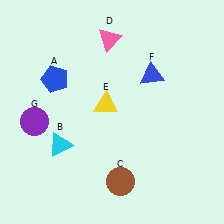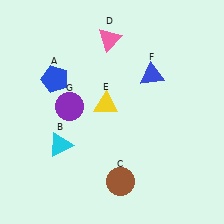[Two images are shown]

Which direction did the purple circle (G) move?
The purple circle (G) moved right.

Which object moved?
The purple circle (G) moved right.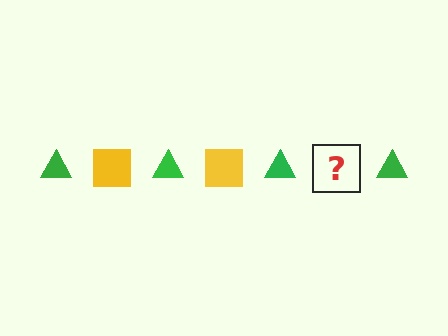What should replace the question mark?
The question mark should be replaced with a yellow square.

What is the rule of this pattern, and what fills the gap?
The rule is that the pattern alternates between green triangle and yellow square. The gap should be filled with a yellow square.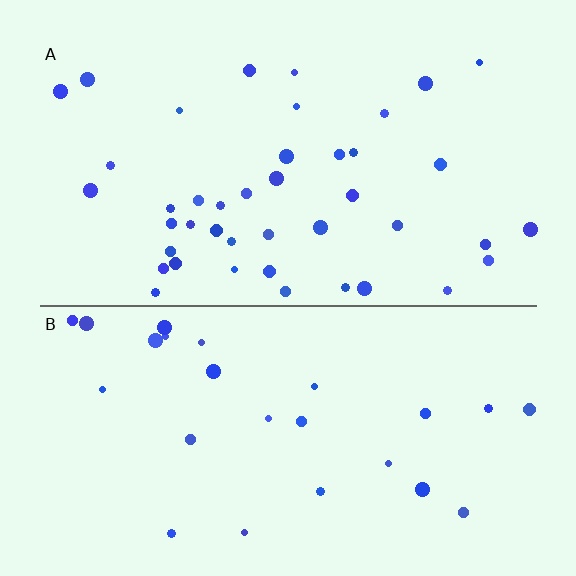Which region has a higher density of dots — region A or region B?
A (the top).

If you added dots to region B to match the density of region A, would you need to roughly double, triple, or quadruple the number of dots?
Approximately double.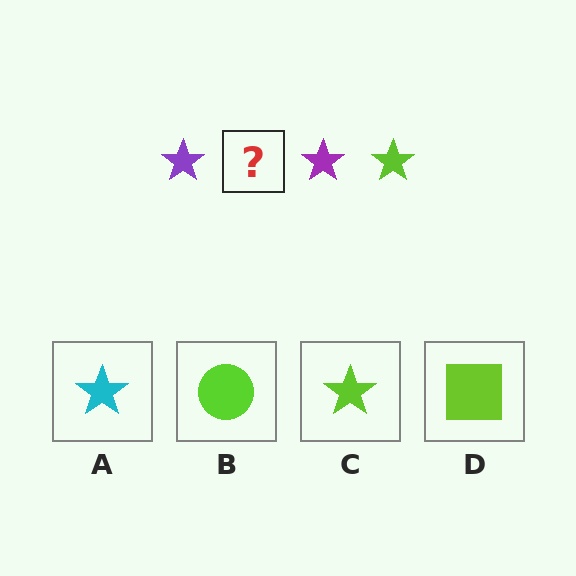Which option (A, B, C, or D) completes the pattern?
C.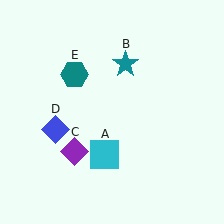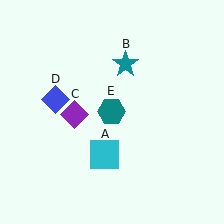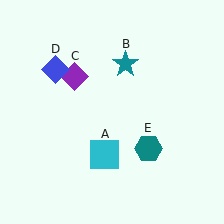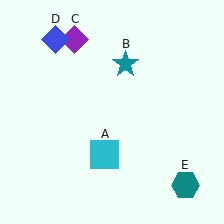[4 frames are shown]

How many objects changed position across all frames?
3 objects changed position: purple diamond (object C), blue diamond (object D), teal hexagon (object E).